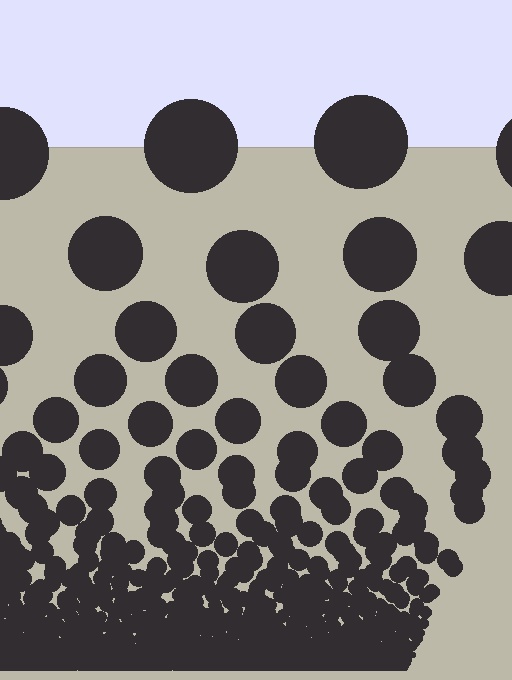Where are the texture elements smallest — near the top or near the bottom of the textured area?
Near the bottom.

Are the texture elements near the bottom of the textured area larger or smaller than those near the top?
Smaller. The gradient is inverted — elements near the bottom are smaller and denser.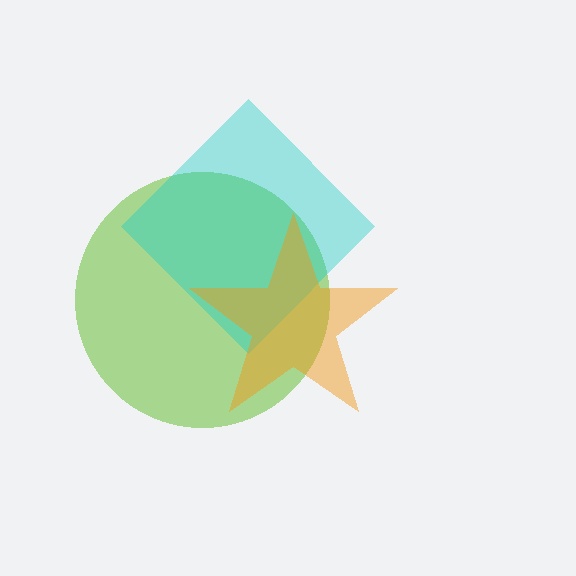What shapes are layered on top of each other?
The layered shapes are: a lime circle, a cyan diamond, an orange star.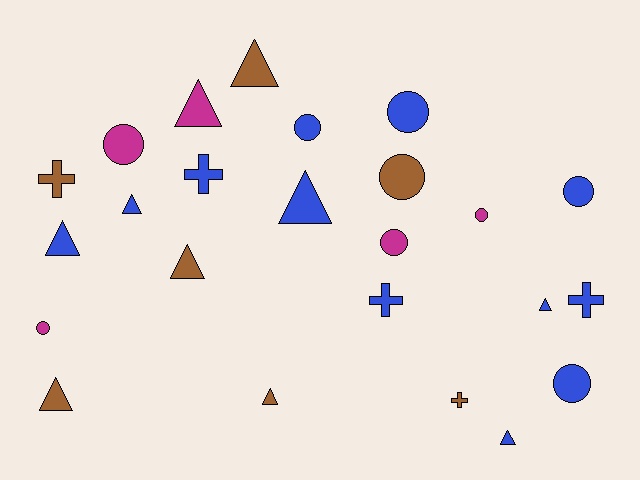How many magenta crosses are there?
There are no magenta crosses.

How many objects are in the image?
There are 24 objects.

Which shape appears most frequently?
Triangle, with 10 objects.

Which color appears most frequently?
Blue, with 12 objects.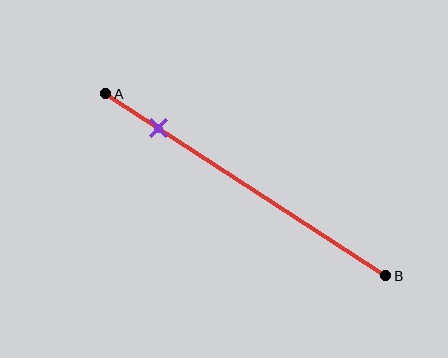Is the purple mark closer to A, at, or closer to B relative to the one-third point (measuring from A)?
The purple mark is closer to point A than the one-third point of segment AB.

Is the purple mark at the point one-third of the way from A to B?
No, the mark is at about 20% from A, not at the 33% one-third point.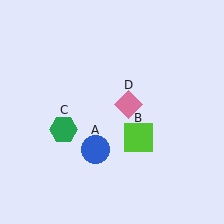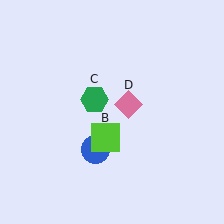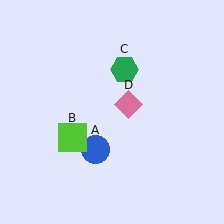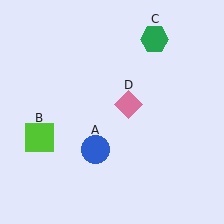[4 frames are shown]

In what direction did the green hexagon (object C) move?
The green hexagon (object C) moved up and to the right.